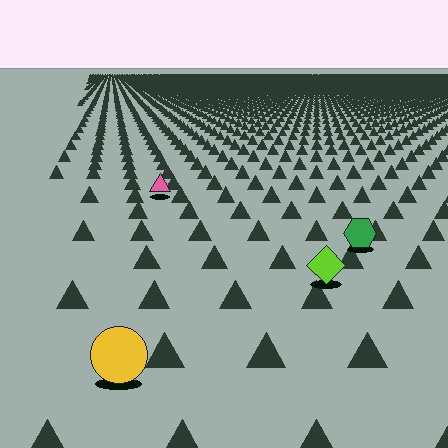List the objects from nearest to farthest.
From nearest to farthest: the yellow circle, the lime diamond, the green hexagon, the pink triangle.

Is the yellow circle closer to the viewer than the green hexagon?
Yes. The yellow circle is closer — you can tell from the texture gradient: the ground texture is coarser near it.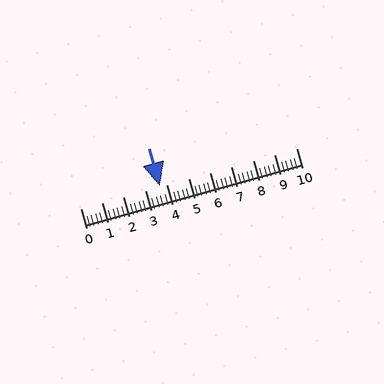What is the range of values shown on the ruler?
The ruler shows values from 0 to 10.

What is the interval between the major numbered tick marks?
The major tick marks are spaced 1 units apart.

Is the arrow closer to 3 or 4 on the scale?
The arrow is closer to 4.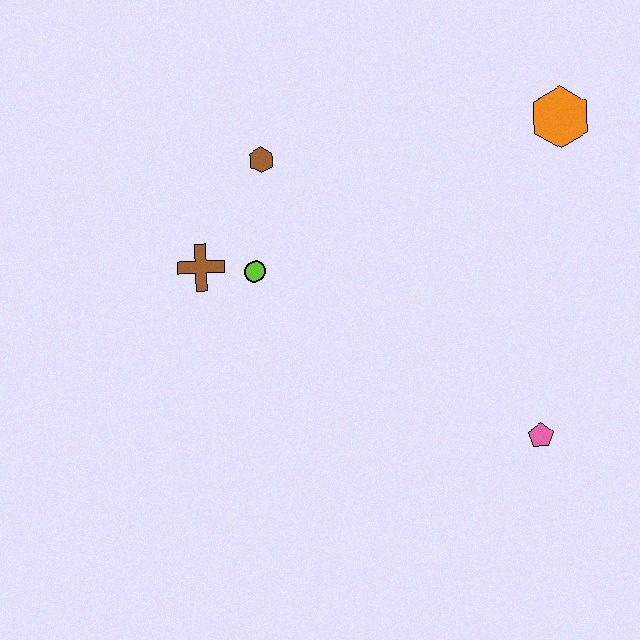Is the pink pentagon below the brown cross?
Yes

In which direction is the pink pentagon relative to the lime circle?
The pink pentagon is to the right of the lime circle.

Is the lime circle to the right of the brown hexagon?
No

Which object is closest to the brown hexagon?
The lime circle is closest to the brown hexagon.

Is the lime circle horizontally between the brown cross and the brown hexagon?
Yes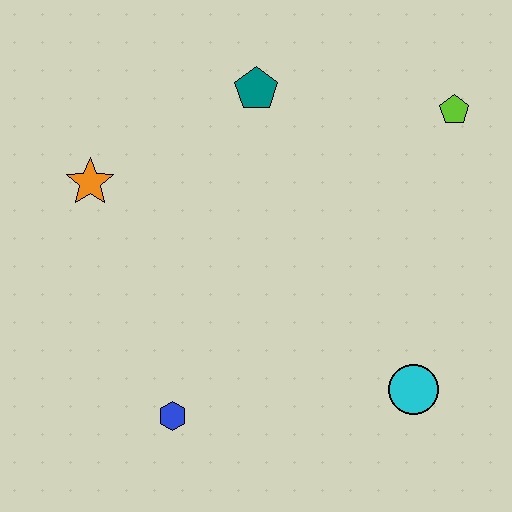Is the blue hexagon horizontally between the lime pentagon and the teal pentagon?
No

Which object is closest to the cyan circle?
The blue hexagon is closest to the cyan circle.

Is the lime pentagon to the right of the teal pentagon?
Yes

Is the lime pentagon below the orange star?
No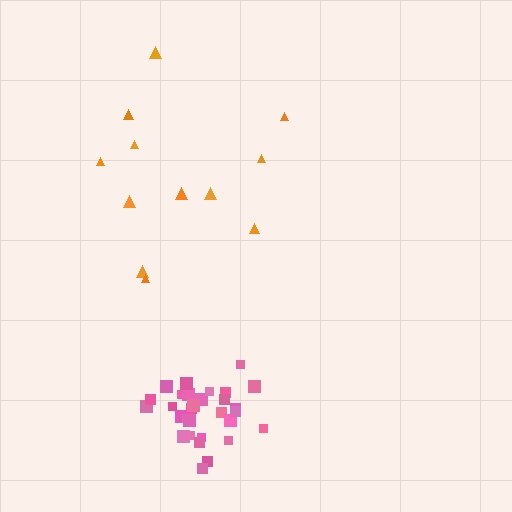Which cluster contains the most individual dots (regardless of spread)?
Pink (30).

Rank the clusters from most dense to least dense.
pink, orange.